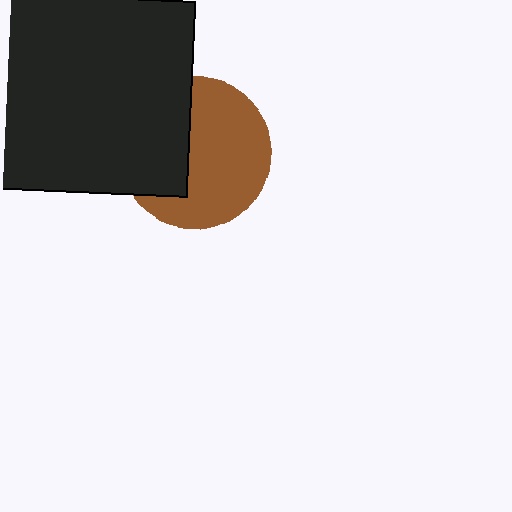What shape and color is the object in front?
The object in front is a black rectangle.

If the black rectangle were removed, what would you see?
You would see the complete brown circle.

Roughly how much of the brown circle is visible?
About half of it is visible (roughly 61%).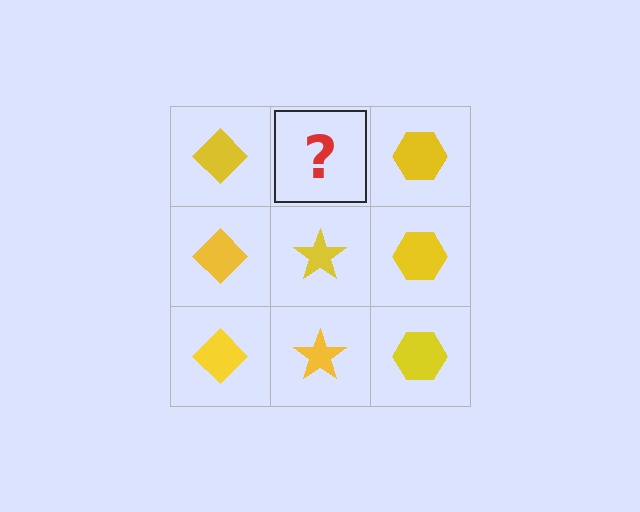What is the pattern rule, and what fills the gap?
The rule is that each column has a consistent shape. The gap should be filled with a yellow star.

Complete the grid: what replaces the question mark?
The question mark should be replaced with a yellow star.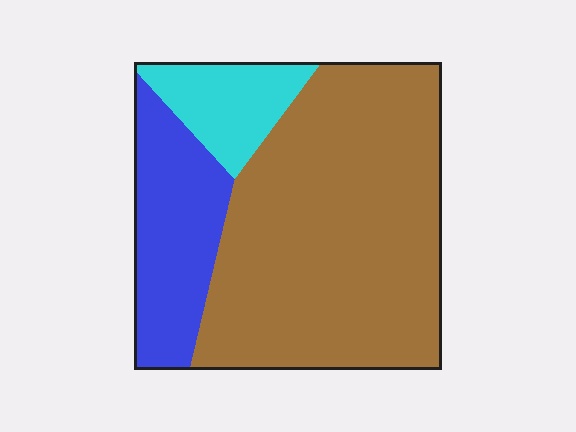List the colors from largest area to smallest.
From largest to smallest: brown, blue, cyan.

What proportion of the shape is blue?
Blue covers around 20% of the shape.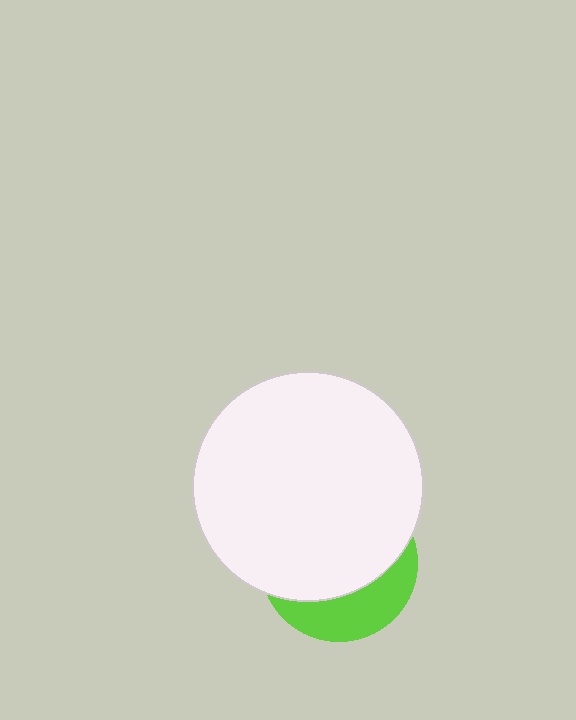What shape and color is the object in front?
The object in front is a white circle.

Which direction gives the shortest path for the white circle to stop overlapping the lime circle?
Moving up gives the shortest separation.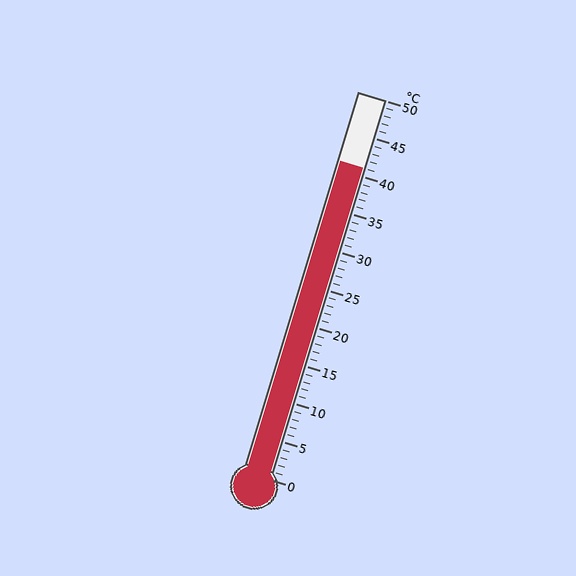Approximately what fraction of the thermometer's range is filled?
The thermometer is filled to approximately 80% of its range.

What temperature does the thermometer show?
The thermometer shows approximately 41°C.